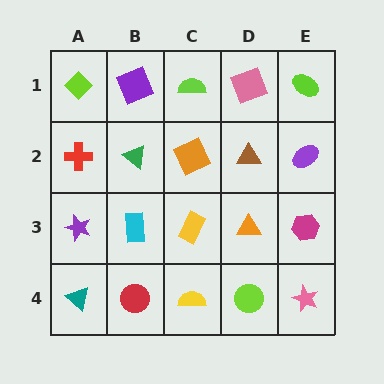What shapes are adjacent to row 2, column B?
A purple square (row 1, column B), a cyan rectangle (row 3, column B), a red cross (row 2, column A), an orange square (row 2, column C).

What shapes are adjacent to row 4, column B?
A cyan rectangle (row 3, column B), a teal triangle (row 4, column A), a yellow semicircle (row 4, column C).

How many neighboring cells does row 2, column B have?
4.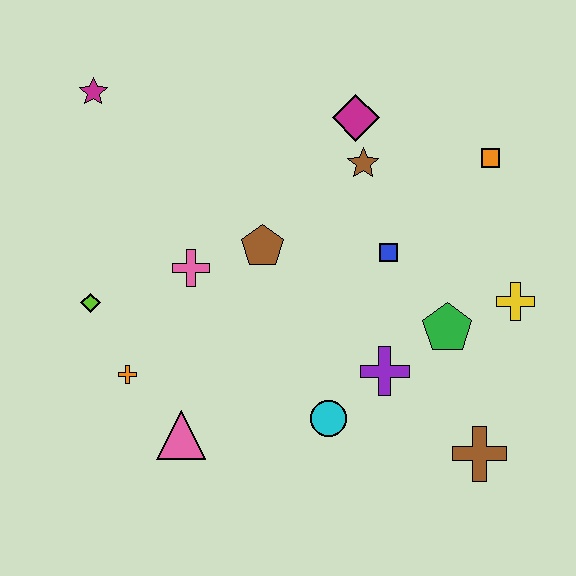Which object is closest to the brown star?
The magenta diamond is closest to the brown star.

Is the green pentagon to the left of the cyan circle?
No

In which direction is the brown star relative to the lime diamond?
The brown star is to the right of the lime diamond.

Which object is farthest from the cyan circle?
The magenta star is farthest from the cyan circle.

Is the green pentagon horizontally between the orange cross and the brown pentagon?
No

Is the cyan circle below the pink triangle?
No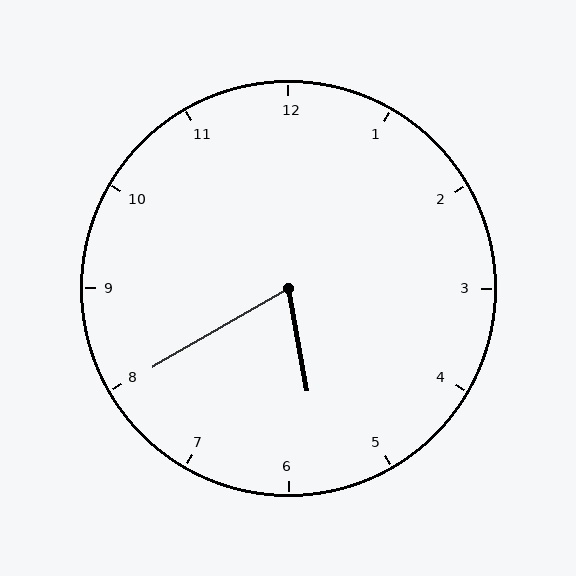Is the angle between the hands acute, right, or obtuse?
It is acute.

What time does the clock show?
5:40.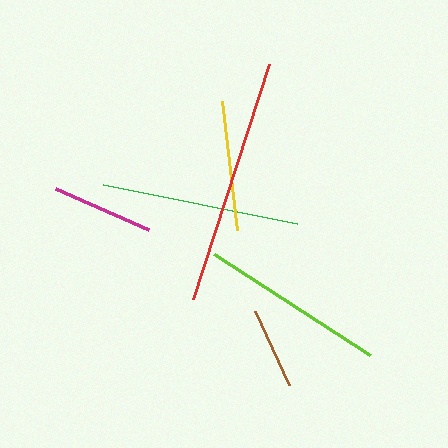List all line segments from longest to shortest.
From longest to shortest: red, green, lime, yellow, magenta, brown.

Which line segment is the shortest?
The brown line is the shortest at approximately 81 pixels.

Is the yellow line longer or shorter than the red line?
The red line is longer than the yellow line.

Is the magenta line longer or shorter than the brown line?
The magenta line is longer than the brown line.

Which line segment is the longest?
The red line is the longest at approximately 246 pixels.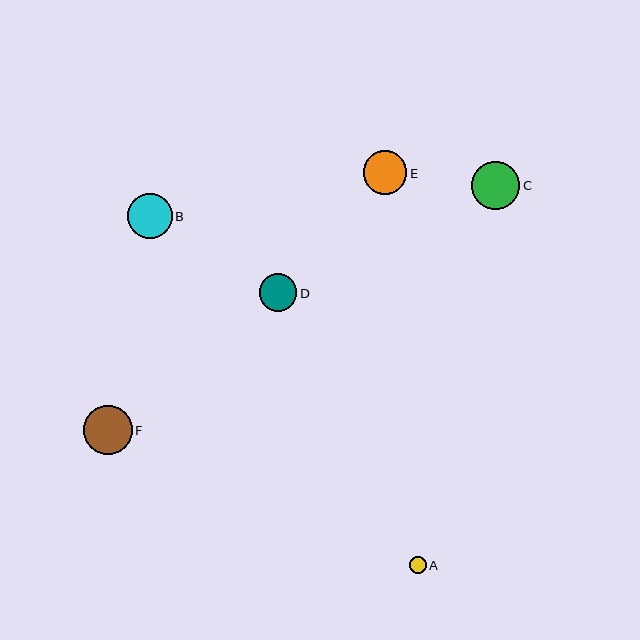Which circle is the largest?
Circle F is the largest with a size of approximately 49 pixels.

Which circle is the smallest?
Circle A is the smallest with a size of approximately 17 pixels.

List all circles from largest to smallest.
From largest to smallest: F, C, B, E, D, A.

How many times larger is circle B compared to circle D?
Circle B is approximately 1.2 times the size of circle D.